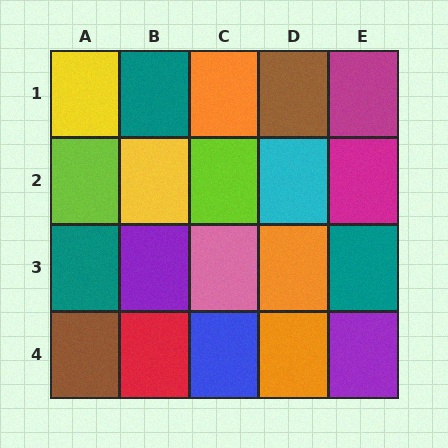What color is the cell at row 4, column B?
Red.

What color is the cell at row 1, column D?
Brown.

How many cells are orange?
3 cells are orange.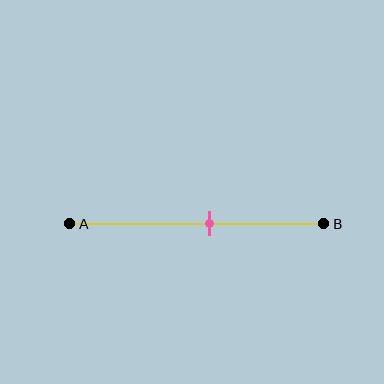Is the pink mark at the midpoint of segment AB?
No, the mark is at about 55% from A, not at the 50% midpoint.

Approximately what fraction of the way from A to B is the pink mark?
The pink mark is approximately 55% of the way from A to B.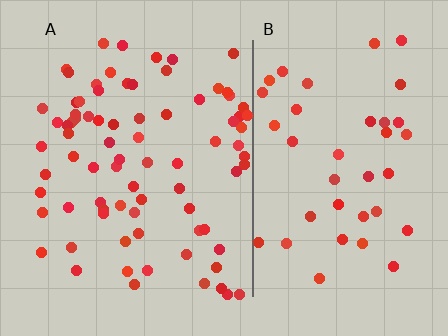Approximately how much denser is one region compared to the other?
Approximately 1.9× — region A over region B.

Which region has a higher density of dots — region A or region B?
A (the left).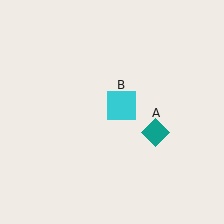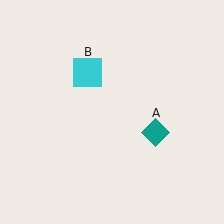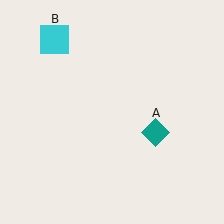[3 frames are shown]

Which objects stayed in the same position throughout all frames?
Teal diamond (object A) remained stationary.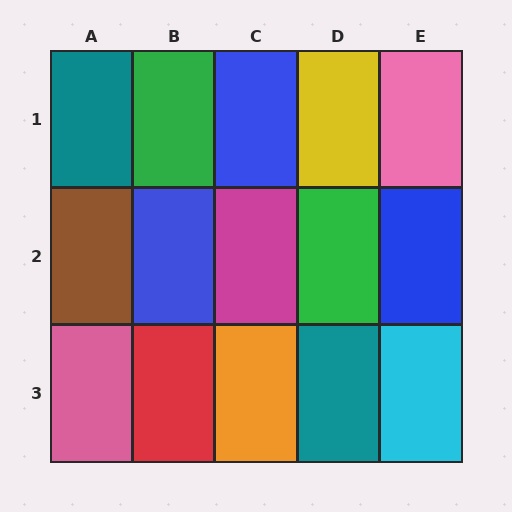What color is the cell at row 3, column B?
Red.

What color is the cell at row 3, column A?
Pink.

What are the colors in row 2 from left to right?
Brown, blue, magenta, green, blue.